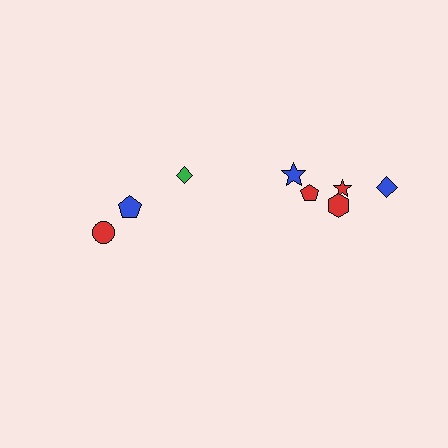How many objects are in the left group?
There are 3 objects.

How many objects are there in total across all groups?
There are 8 objects.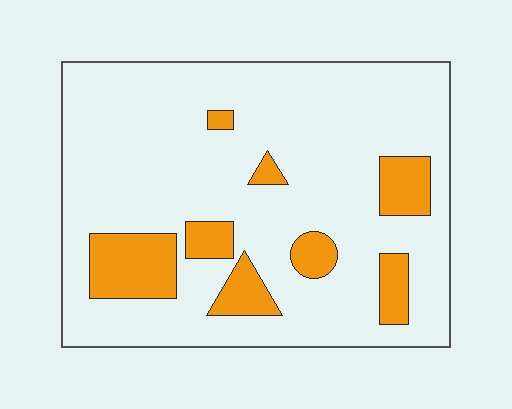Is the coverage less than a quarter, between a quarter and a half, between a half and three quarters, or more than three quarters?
Less than a quarter.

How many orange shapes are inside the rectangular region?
8.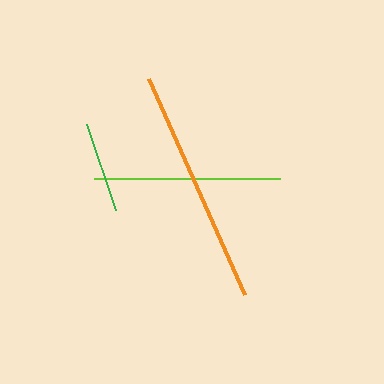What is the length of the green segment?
The green segment is approximately 90 pixels long.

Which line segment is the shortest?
The green line is the shortest at approximately 90 pixels.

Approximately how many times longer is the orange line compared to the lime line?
The orange line is approximately 1.3 times the length of the lime line.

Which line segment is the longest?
The orange line is the longest at approximately 236 pixels.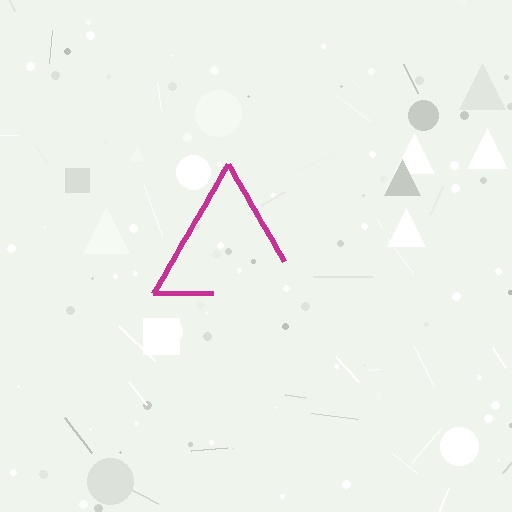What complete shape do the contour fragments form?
The contour fragments form a triangle.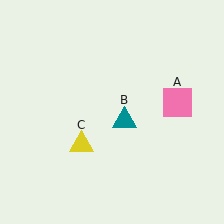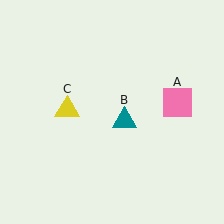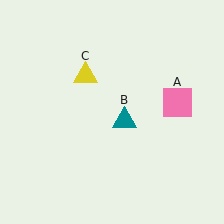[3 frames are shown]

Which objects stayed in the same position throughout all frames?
Pink square (object A) and teal triangle (object B) remained stationary.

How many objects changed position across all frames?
1 object changed position: yellow triangle (object C).